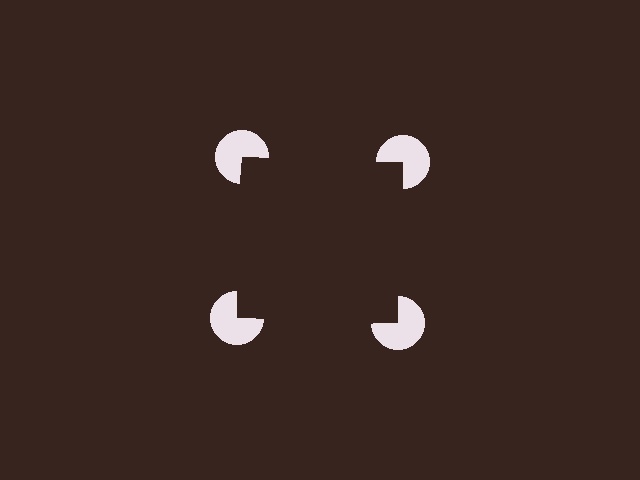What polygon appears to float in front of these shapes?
An illusory square — its edges are inferred from the aligned wedge cuts in the pac-man discs, not physically drawn.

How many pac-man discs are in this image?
There are 4 — one at each vertex of the illusory square.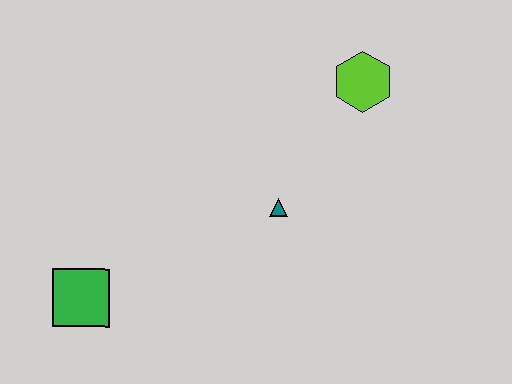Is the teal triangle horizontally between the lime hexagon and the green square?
Yes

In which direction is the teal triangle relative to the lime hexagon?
The teal triangle is below the lime hexagon.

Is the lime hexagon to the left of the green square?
No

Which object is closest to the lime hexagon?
The teal triangle is closest to the lime hexagon.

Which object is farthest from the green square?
The lime hexagon is farthest from the green square.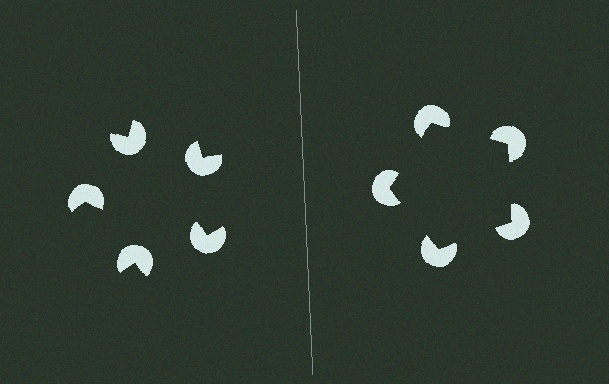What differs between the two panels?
The pac-man discs are positioned identically on both sides; only the wedge orientations differ. On the right they align to a pentagon; on the left they are misaligned.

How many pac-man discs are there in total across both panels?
10 — 5 on each side.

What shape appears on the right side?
An illusory pentagon.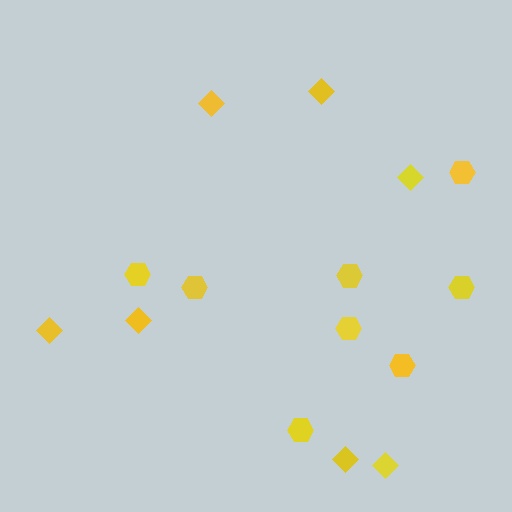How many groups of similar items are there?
There are 2 groups: one group of diamonds (7) and one group of hexagons (8).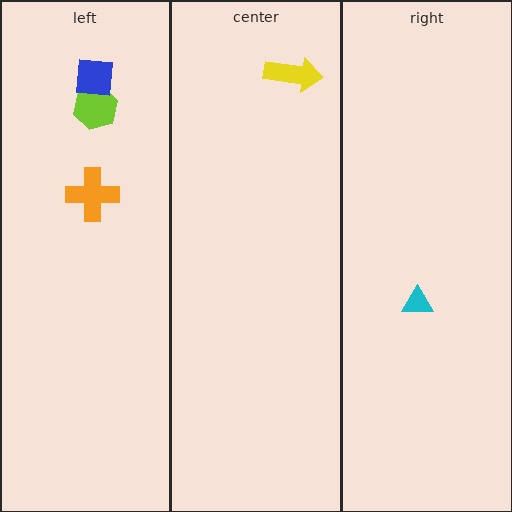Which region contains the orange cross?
The left region.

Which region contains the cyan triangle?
The right region.